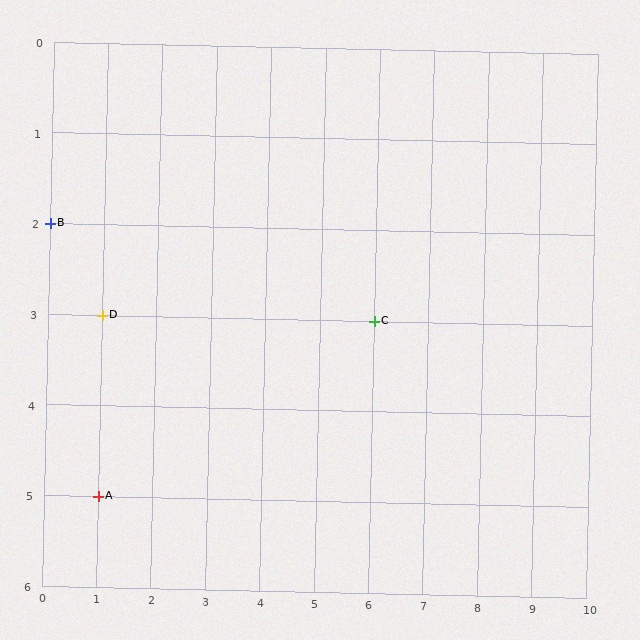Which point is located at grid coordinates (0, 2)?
Point B is at (0, 2).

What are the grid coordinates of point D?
Point D is at grid coordinates (1, 3).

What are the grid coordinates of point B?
Point B is at grid coordinates (0, 2).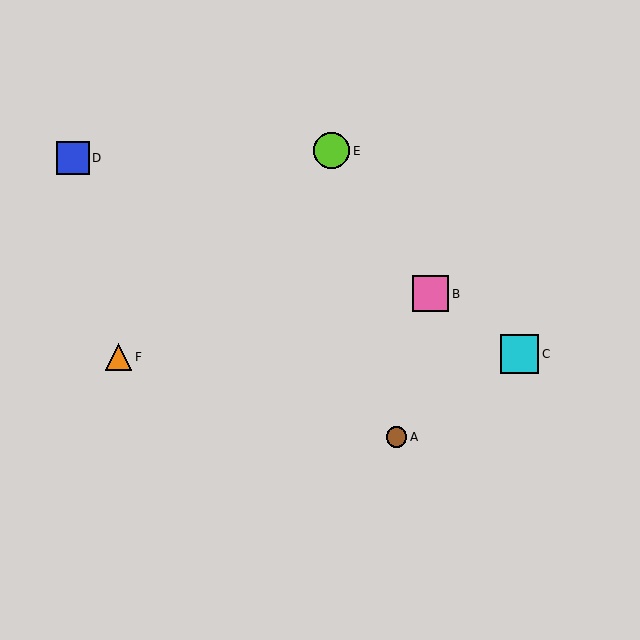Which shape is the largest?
The cyan square (labeled C) is the largest.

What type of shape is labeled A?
Shape A is a brown circle.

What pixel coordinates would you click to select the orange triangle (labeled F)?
Click at (119, 357) to select the orange triangle F.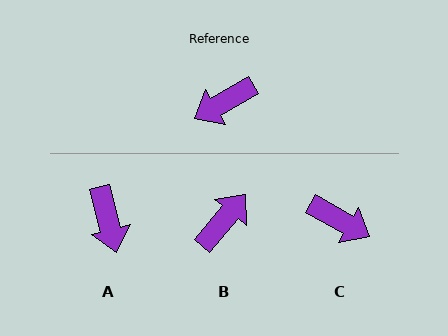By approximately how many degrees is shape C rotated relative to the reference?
Approximately 121 degrees counter-clockwise.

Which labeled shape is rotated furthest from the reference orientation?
B, about 160 degrees away.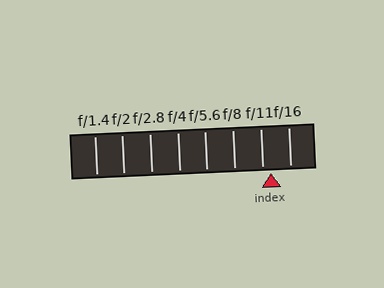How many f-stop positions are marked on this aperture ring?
There are 8 f-stop positions marked.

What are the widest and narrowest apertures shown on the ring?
The widest aperture shown is f/1.4 and the narrowest is f/16.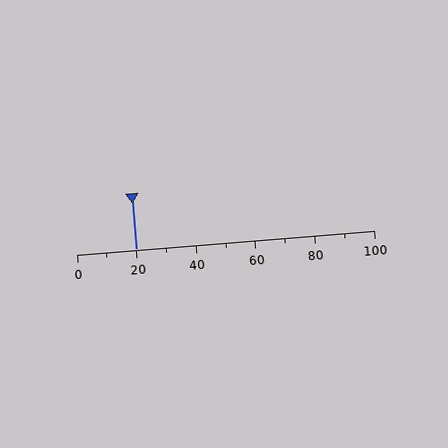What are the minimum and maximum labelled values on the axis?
The axis runs from 0 to 100.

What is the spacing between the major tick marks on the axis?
The major ticks are spaced 20 apart.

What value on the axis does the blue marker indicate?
The marker indicates approximately 20.